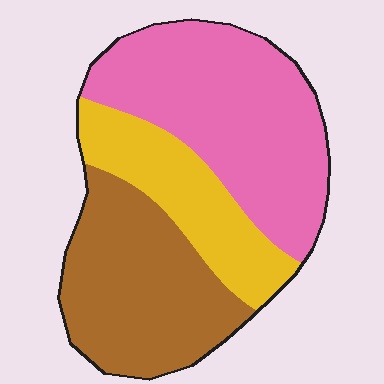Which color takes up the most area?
Pink, at roughly 45%.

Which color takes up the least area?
Yellow, at roughly 20%.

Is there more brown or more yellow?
Brown.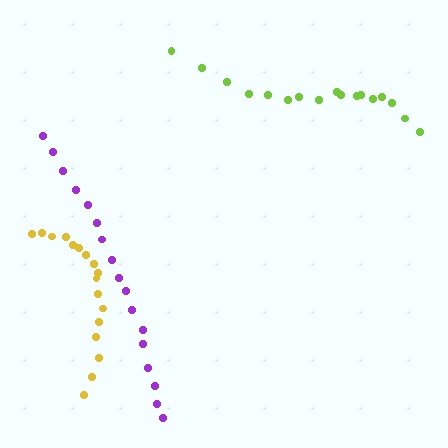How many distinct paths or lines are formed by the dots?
There are 3 distinct paths.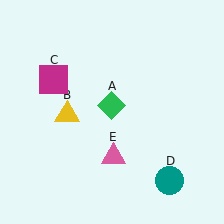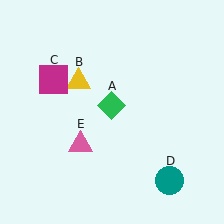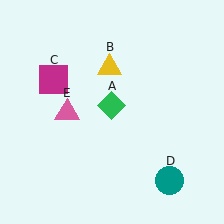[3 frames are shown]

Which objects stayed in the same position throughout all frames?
Green diamond (object A) and magenta square (object C) and teal circle (object D) remained stationary.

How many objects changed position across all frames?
2 objects changed position: yellow triangle (object B), pink triangle (object E).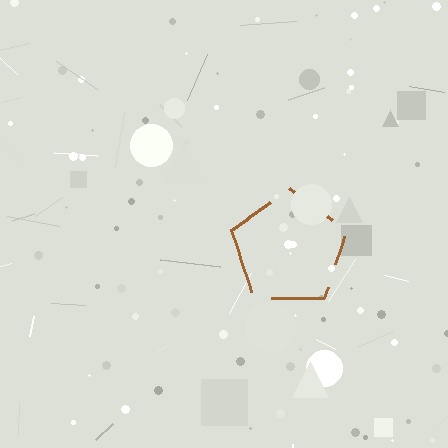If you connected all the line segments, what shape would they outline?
They would outline a pentagon.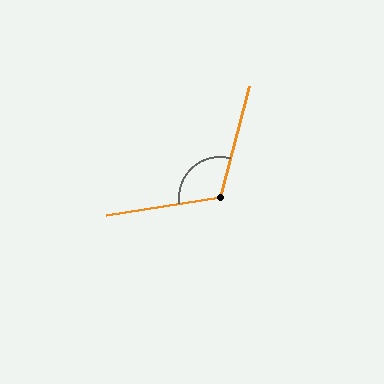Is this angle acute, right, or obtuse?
It is obtuse.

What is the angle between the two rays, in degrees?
Approximately 113 degrees.